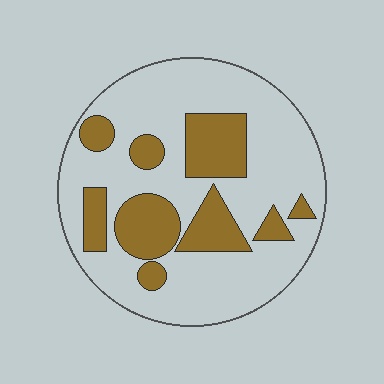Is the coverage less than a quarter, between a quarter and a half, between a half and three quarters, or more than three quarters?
Between a quarter and a half.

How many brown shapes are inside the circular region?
9.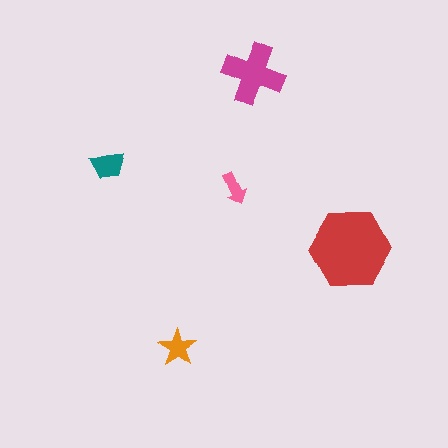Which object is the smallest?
The pink arrow.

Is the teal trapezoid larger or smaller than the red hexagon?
Smaller.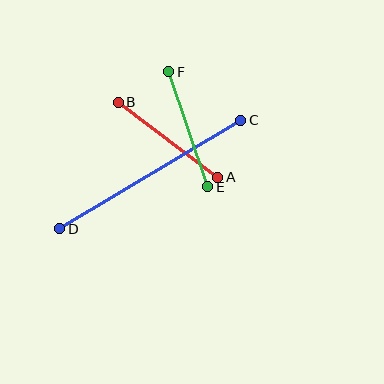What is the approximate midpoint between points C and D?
The midpoint is at approximately (150, 175) pixels.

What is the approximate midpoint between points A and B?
The midpoint is at approximately (168, 140) pixels.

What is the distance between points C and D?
The distance is approximately 211 pixels.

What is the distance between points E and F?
The distance is approximately 122 pixels.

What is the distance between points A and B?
The distance is approximately 124 pixels.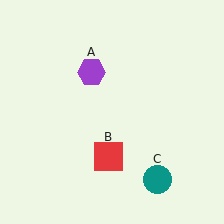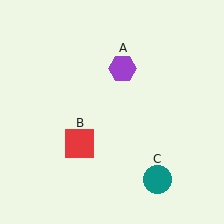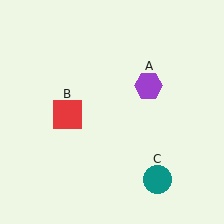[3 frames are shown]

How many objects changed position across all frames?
2 objects changed position: purple hexagon (object A), red square (object B).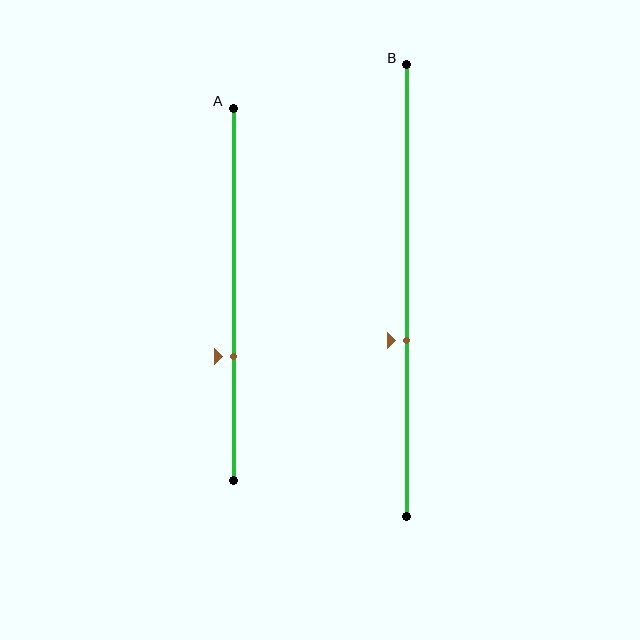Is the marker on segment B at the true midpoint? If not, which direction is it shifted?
No, the marker on segment B is shifted downward by about 11% of the segment length.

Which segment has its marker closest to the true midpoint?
Segment B has its marker closest to the true midpoint.